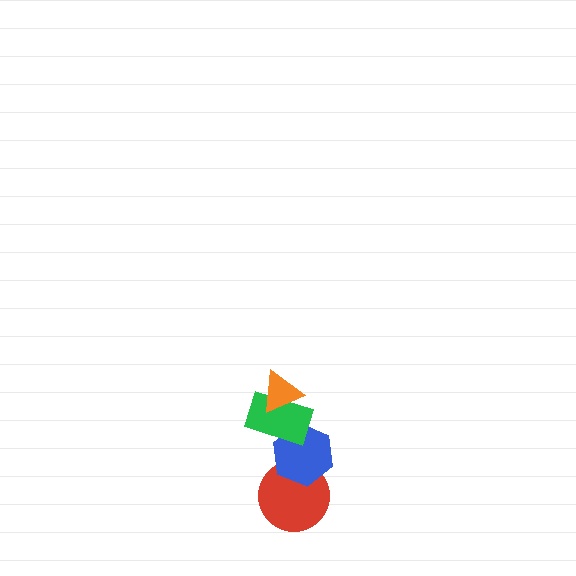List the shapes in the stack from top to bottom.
From top to bottom: the orange triangle, the green rectangle, the blue hexagon, the red circle.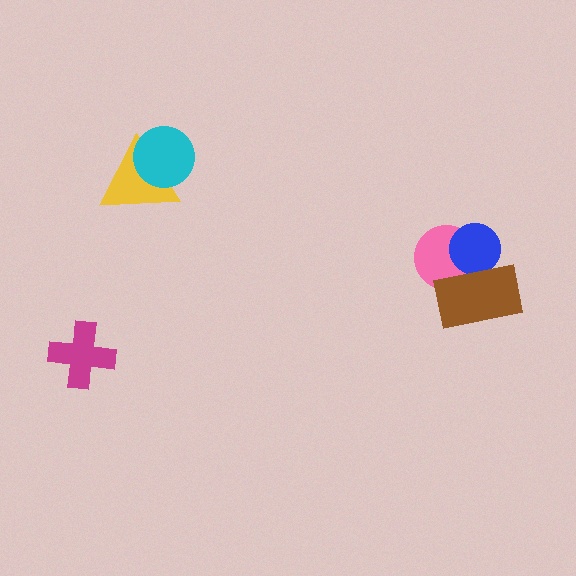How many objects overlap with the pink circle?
2 objects overlap with the pink circle.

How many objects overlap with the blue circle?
2 objects overlap with the blue circle.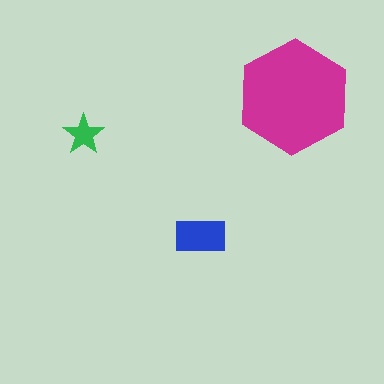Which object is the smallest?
The green star.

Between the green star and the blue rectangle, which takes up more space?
The blue rectangle.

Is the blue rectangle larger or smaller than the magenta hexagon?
Smaller.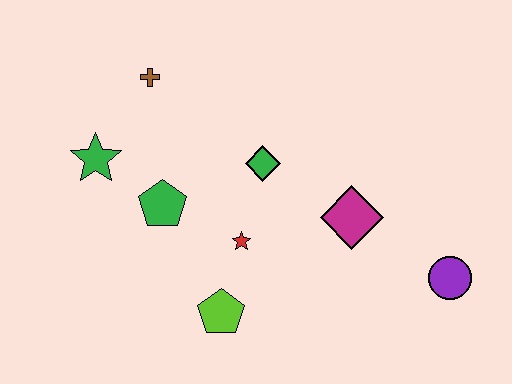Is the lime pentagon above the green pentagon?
No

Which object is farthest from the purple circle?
The green star is farthest from the purple circle.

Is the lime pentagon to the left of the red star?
Yes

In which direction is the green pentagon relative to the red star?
The green pentagon is to the left of the red star.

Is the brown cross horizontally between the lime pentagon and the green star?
Yes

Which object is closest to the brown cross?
The green star is closest to the brown cross.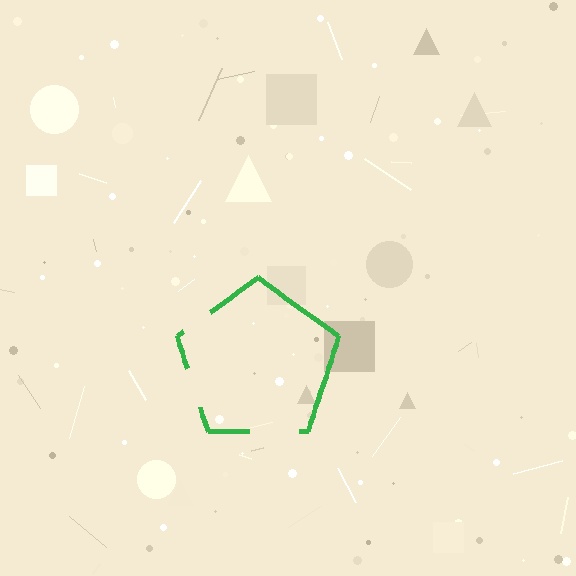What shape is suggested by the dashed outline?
The dashed outline suggests a pentagon.